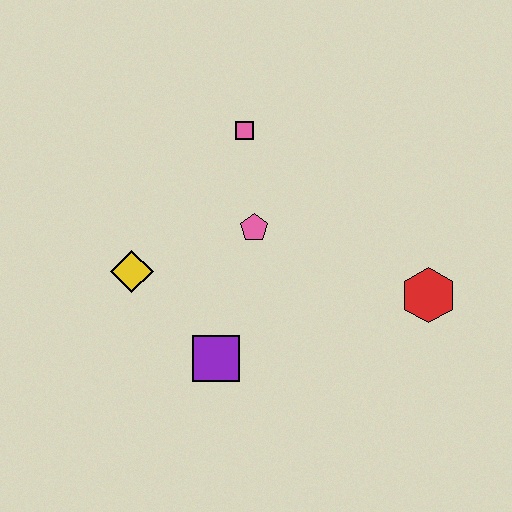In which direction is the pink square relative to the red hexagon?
The pink square is to the left of the red hexagon.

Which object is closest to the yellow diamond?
The purple square is closest to the yellow diamond.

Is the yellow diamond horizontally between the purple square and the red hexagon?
No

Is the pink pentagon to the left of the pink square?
No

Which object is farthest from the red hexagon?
The yellow diamond is farthest from the red hexagon.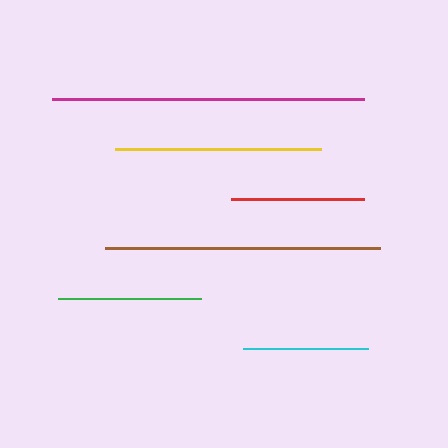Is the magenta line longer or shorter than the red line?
The magenta line is longer than the red line.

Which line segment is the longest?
The magenta line is the longest at approximately 312 pixels.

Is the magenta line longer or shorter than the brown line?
The magenta line is longer than the brown line.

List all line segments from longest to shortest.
From longest to shortest: magenta, brown, yellow, green, red, cyan.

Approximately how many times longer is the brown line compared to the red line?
The brown line is approximately 2.1 times the length of the red line.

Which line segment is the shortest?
The cyan line is the shortest at approximately 125 pixels.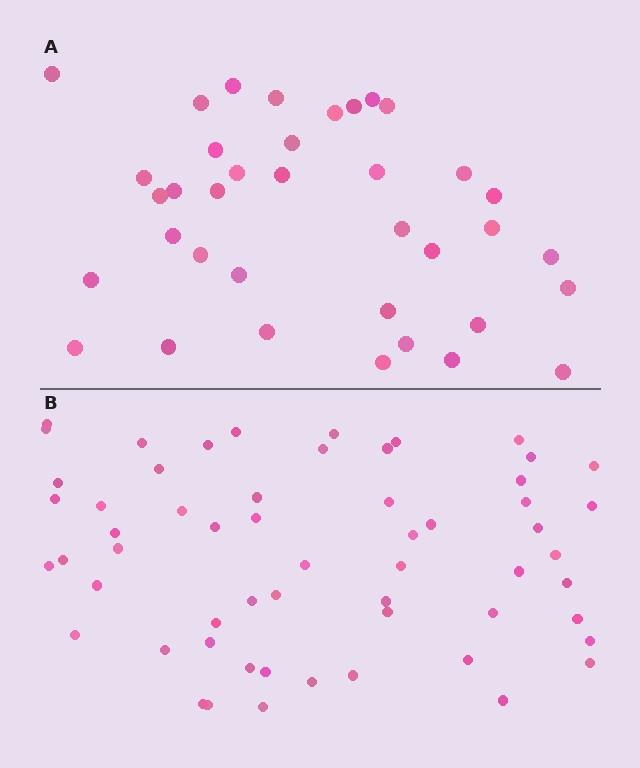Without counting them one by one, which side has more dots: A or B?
Region B (the bottom region) has more dots.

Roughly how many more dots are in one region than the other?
Region B has approximately 20 more dots than region A.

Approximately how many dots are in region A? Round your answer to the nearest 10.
About 40 dots. (The exact count is 37, which rounds to 40.)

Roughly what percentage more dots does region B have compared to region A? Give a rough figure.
About 55% more.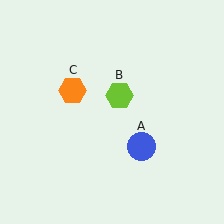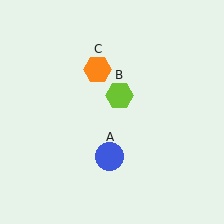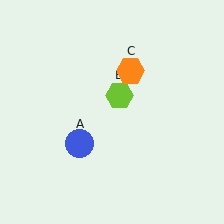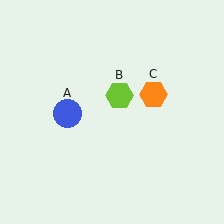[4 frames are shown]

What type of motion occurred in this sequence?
The blue circle (object A), orange hexagon (object C) rotated clockwise around the center of the scene.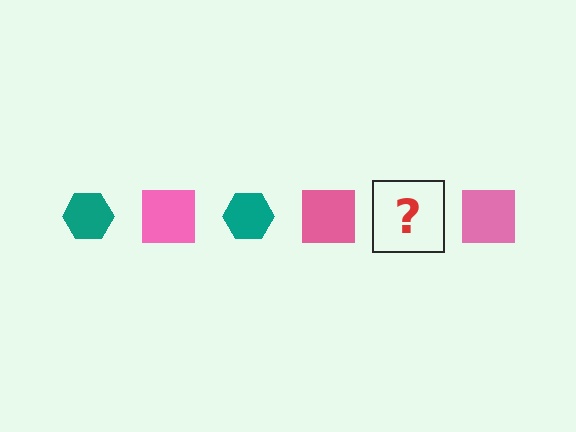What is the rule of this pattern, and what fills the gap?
The rule is that the pattern alternates between teal hexagon and pink square. The gap should be filled with a teal hexagon.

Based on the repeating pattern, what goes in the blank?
The blank should be a teal hexagon.